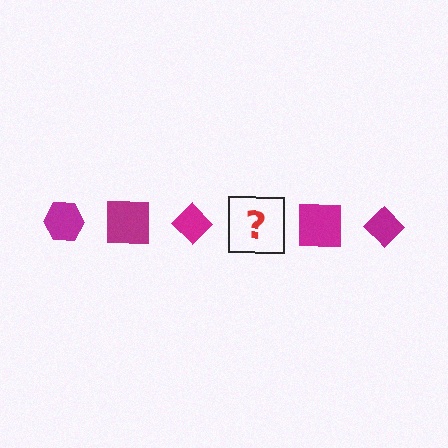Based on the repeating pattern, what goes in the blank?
The blank should be a magenta hexagon.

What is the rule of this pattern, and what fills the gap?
The rule is that the pattern cycles through hexagon, square, diamond shapes in magenta. The gap should be filled with a magenta hexagon.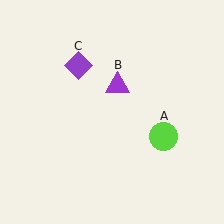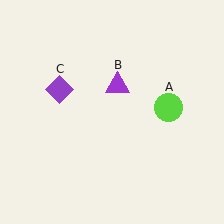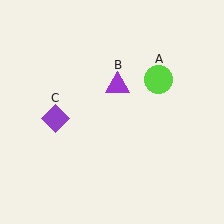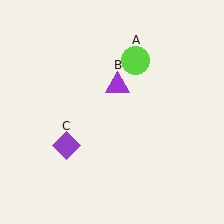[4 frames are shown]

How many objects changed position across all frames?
2 objects changed position: lime circle (object A), purple diamond (object C).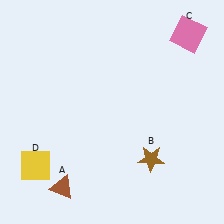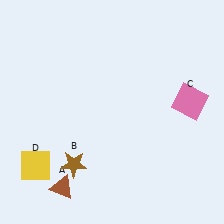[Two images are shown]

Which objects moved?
The objects that moved are: the brown star (B), the pink square (C).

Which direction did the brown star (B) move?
The brown star (B) moved left.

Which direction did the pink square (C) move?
The pink square (C) moved down.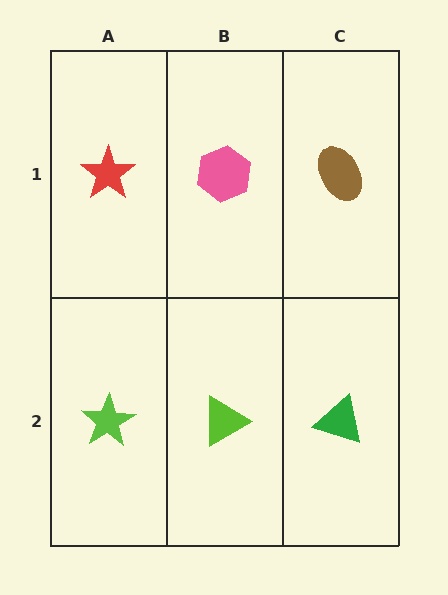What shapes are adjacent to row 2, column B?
A pink hexagon (row 1, column B), a lime star (row 2, column A), a green triangle (row 2, column C).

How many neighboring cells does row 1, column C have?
2.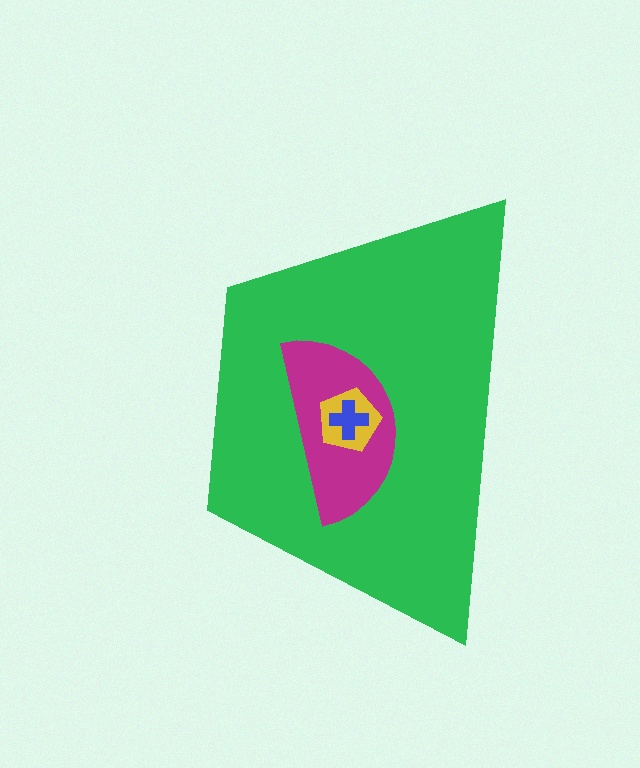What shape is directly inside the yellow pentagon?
The blue cross.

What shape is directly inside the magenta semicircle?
The yellow pentagon.